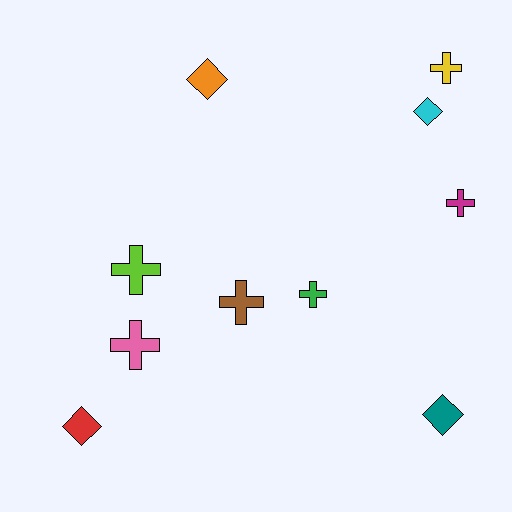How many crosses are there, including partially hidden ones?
There are 6 crosses.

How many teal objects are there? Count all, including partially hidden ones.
There is 1 teal object.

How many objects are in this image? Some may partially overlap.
There are 10 objects.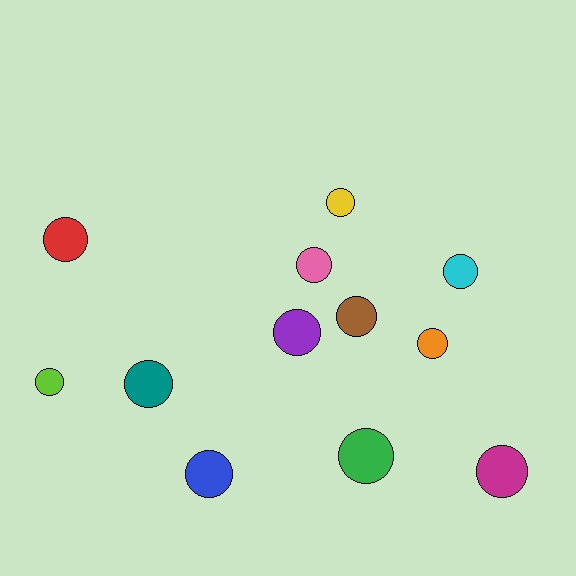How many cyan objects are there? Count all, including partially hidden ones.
There is 1 cyan object.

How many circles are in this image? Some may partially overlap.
There are 12 circles.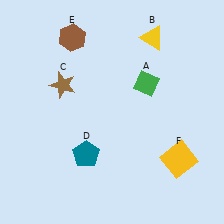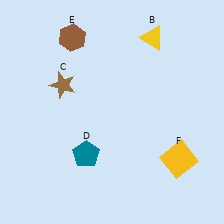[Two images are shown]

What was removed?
The green diamond (A) was removed in Image 2.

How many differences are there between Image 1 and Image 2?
There is 1 difference between the two images.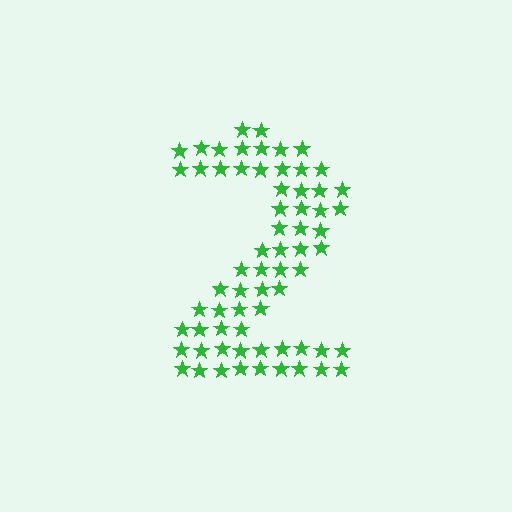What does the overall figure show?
The overall figure shows the digit 2.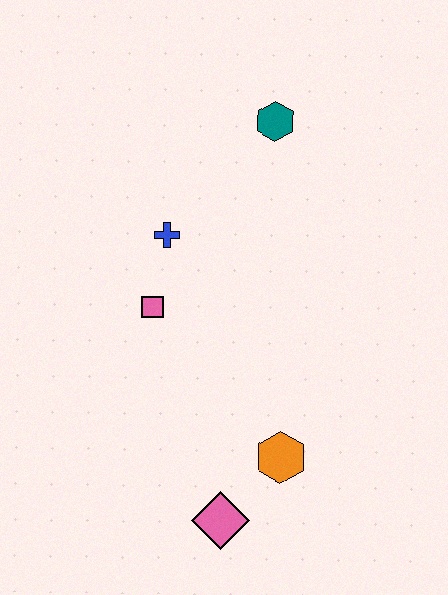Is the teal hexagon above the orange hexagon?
Yes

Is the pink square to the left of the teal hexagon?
Yes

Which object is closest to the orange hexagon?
The pink diamond is closest to the orange hexagon.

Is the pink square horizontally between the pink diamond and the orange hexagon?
No